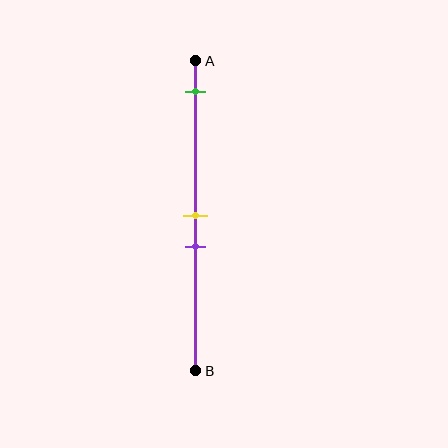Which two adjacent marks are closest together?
The yellow and purple marks are the closest adjacent pair.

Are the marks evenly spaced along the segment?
No, the marks are not evenly spaced.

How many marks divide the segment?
There are 3 marks dividing the segment.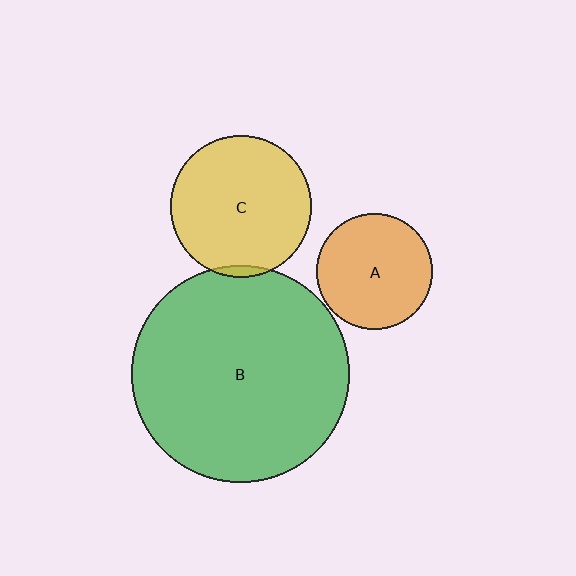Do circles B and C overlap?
Yes.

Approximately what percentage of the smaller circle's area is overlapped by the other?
Approximately 5%.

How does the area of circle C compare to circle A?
Approximately 1.5 times.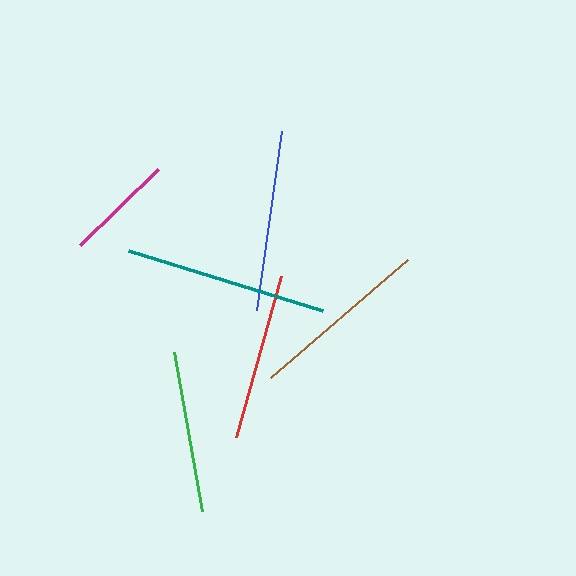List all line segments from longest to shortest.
From longest to shortest: teal, brown, blue, red, green, magenta.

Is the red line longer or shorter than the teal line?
The teal line is longer than the red line.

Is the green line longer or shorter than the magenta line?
The green line is longer than the magenta line.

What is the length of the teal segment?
The teal segment is approximately 203 pixels long.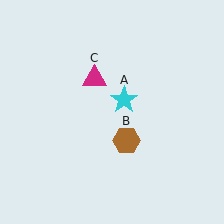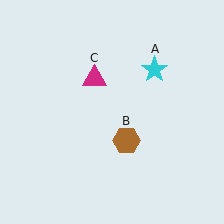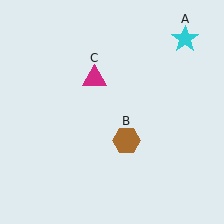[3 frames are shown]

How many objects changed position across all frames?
1 object changed position: cyan star (object A).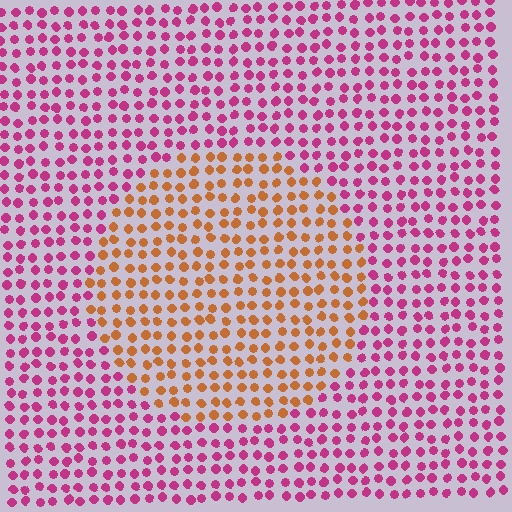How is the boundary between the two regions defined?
The boundary is defined purely by a slight shift in hue (about 60 degrees). Spacing, size, and orientation are identical on both sides.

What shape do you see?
I see a circle.